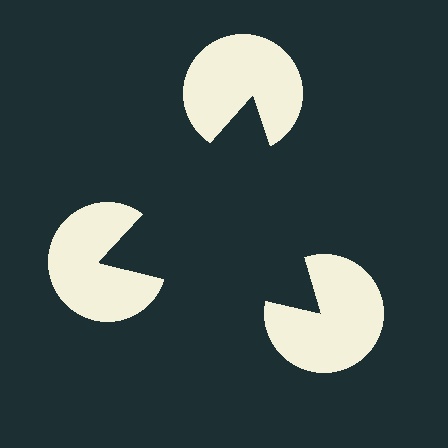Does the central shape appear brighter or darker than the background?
It typically appears slightly darker than the background, even though no actual brightness change is drawn.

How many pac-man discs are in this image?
There are 3 — one at each vertex of the illusory triangle.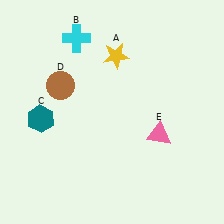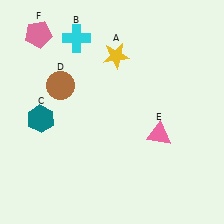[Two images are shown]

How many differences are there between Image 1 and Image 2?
There is 1 difference between the two images.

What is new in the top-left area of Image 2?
A pink pentagon (F) was added in the top-left area of Image 2.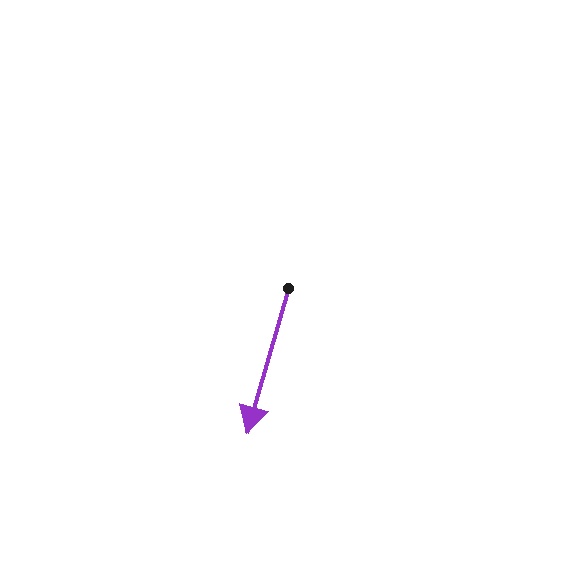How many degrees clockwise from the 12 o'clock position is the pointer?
Approximately 196 degrees.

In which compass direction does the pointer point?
South.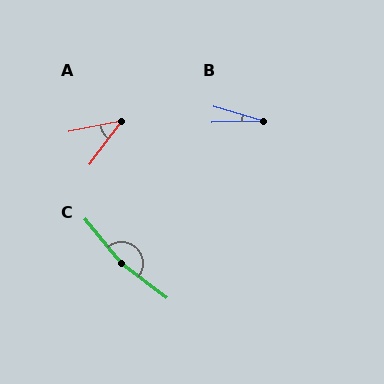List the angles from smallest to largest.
B (18°), A (43°), C (167°).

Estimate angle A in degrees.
Approximately 43 degrees.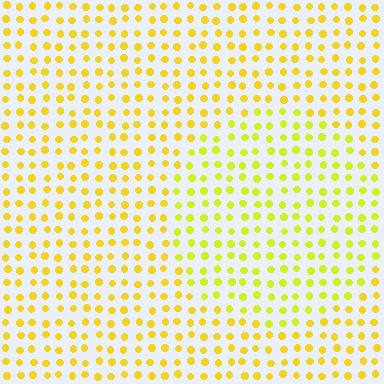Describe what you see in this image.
The image is filled with small yellow elements in a uniform arrangement. A circle-shaped region is visible where the elements are tinted to a slightly different hue, forming a subtle color boundary.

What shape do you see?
I see a circle.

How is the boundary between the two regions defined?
The boundary is defined purely by a slight shift in hue (about 18 degrees). Spacing, size, and orientation are identical on both sides.